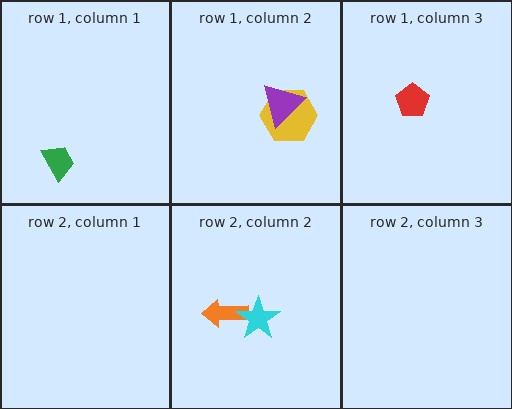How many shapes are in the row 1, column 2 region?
2.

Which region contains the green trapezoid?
The row 1, column 1 region.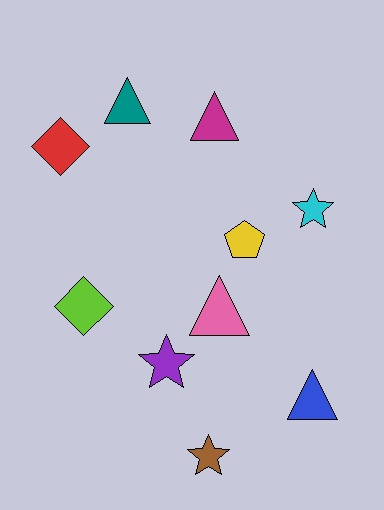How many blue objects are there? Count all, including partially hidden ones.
There is 1 blue object.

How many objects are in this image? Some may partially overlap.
There are 10 objects.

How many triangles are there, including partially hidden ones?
There are 4 triangles.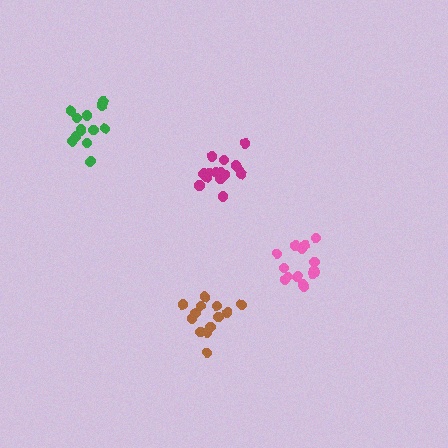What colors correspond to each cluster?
The clusters are colored: magenta, pink, green, brown.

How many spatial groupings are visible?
There are 4 spatial groupings.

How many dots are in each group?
Group 1: 15 dots, Group 2: 15 dots, Group 3: 14 dots, Group 4: 13 dots (57 total).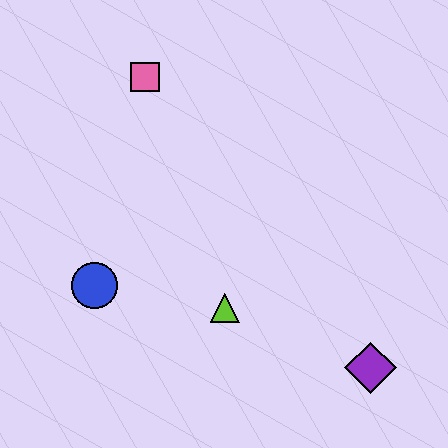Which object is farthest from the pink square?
The purple diamond is farthest from the pink square.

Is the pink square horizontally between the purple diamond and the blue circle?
Yes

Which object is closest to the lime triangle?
The blue circle is closest to the lime triangle.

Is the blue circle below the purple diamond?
No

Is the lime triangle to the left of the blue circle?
No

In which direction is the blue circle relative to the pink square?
The blue circle is below the pink square.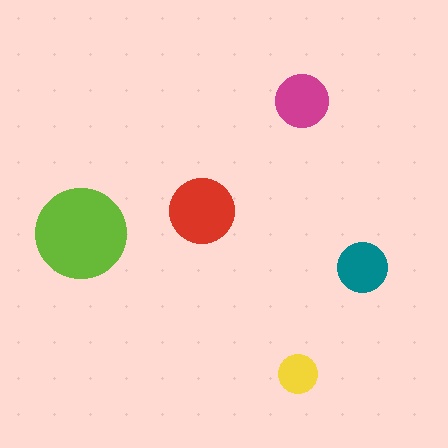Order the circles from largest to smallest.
the lime one, the red one, the magenta one, the teal one, the yellow one.